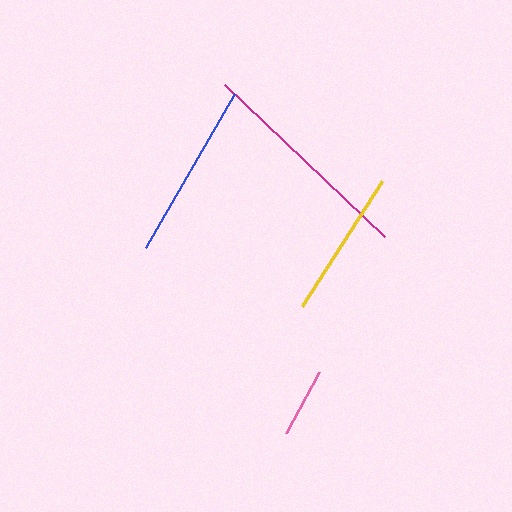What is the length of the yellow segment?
The yellow segment is approximately 148 pixels long.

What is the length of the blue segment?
The blue segment is approximately 178 pixels long.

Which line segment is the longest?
The magenta line is the longest at approximately 221 pixels.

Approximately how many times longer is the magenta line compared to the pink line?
The magenta line is approximately 3.2 times the length of the pink line.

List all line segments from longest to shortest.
From longest to shortest: magenta, blue, yellow, pink.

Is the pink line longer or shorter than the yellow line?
The yellow line is longer than the pink line.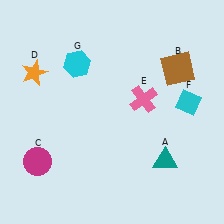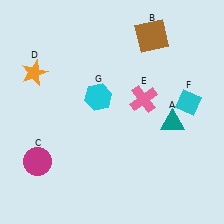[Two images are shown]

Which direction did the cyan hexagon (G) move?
The cyan hexagon (G) moved down.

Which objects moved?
The objects that moved are: the teal triangle (A), the brown square (B), the cyan hexagon (G).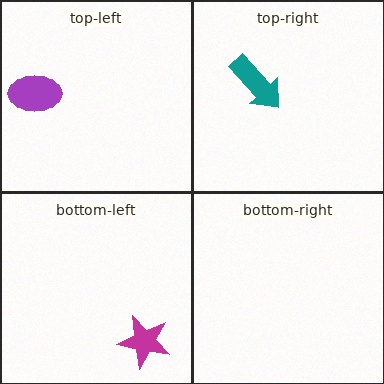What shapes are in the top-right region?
The teal arrow.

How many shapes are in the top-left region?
1.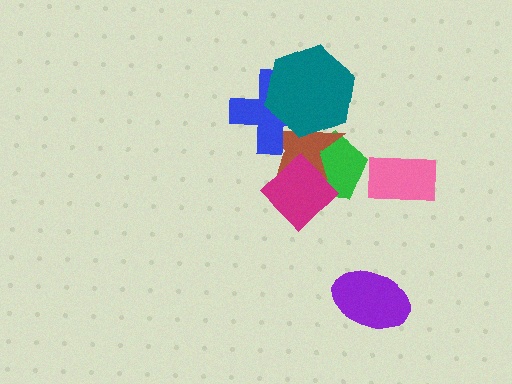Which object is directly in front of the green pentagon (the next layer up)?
The brown star is directly in front of the green pentagon.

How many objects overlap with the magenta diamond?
2 objects overlap with the magenta diamond.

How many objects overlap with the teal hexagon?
2 objects overlap with the teal hexagon.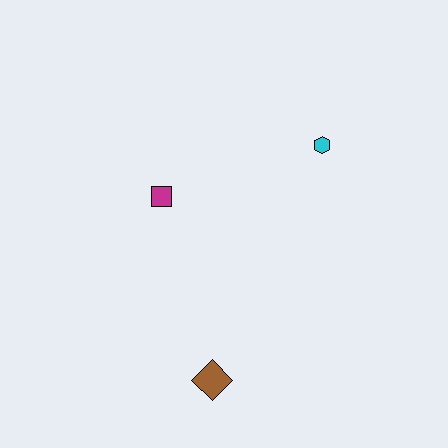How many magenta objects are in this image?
There is 1 magenta object.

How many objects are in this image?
There are 3 objects.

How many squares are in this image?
There is 1 square.